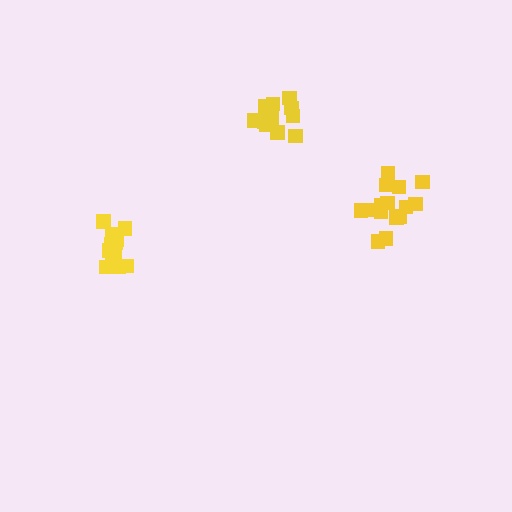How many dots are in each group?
Group 1: 14 dots, Group 2: 15 dots, Group 3: 14 dots (43 total).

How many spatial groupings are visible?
There are 3 spatial groupings.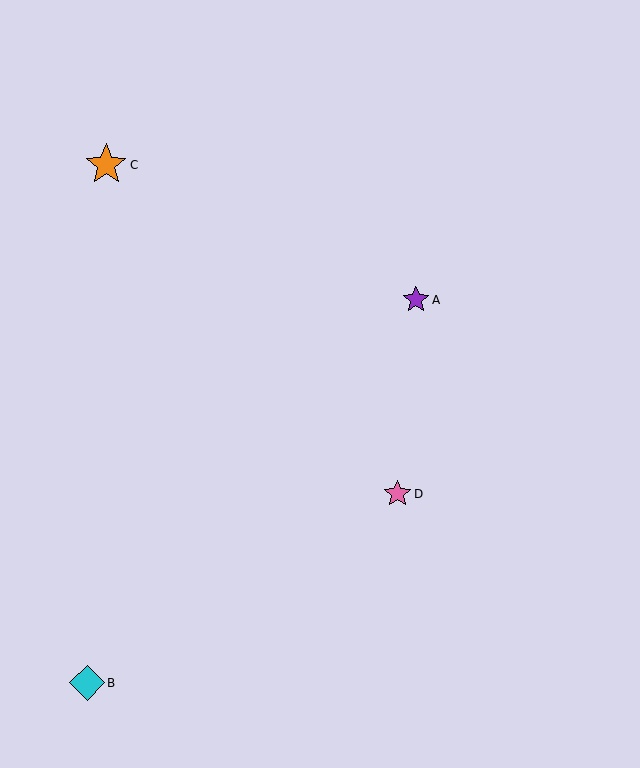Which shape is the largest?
The orange star (labeled C) is the largest.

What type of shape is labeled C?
Shape C is an orange star.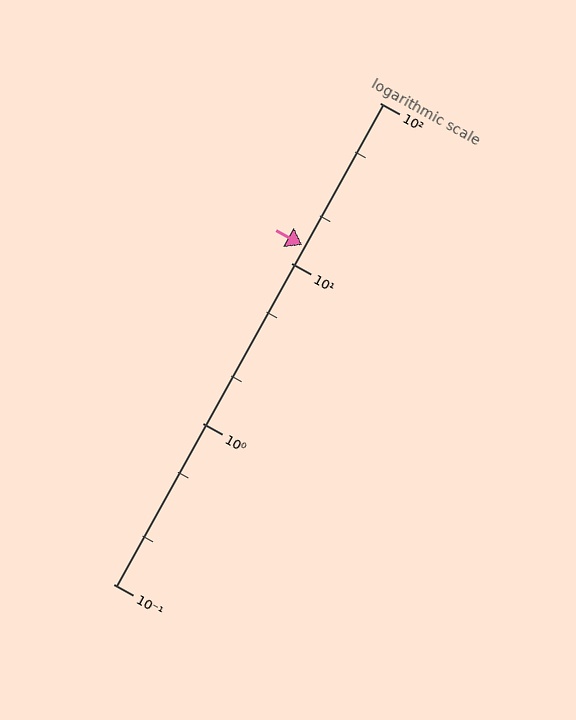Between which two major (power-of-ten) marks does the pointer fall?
The pointer is between 10 and 100.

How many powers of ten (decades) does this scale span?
The scale spans 3 decades, from 0.1 to 100.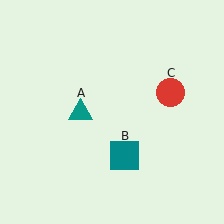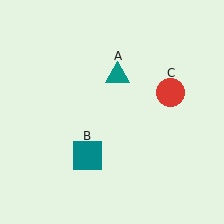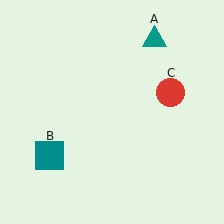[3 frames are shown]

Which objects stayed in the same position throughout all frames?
Red circle (object C) remained stationary.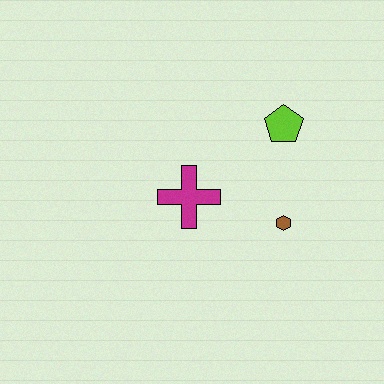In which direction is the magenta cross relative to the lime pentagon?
The magenta cross is to the left of the lime pentagon.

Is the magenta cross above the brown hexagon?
Yes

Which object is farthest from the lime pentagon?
The magenta cross is farthest from the lime pentagon.